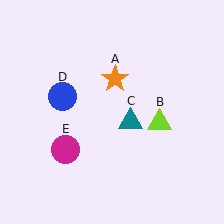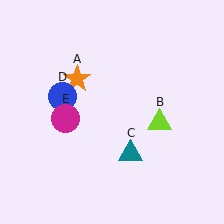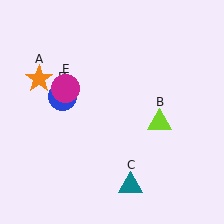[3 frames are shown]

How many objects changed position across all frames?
3 objects changed position: orange star (object A), teal triangle (object C), magenta circle (object E).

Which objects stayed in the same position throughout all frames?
Lime triangle (object B) and blue circle (object D) remained stationary.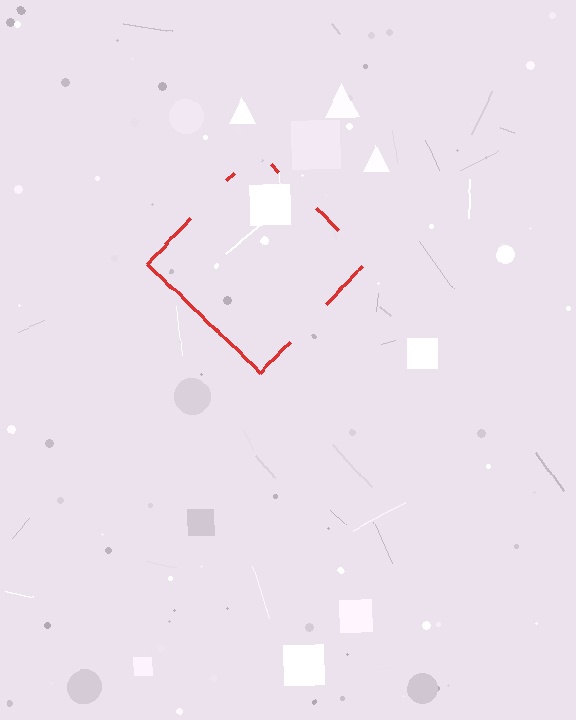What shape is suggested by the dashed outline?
The dashed outline suggests a diamond.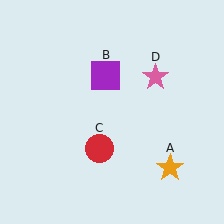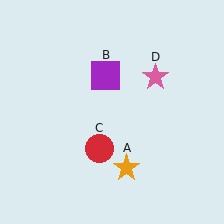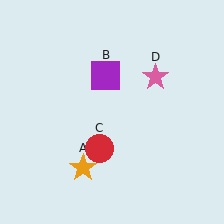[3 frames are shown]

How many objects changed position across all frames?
1 object changed position: orange star (object A).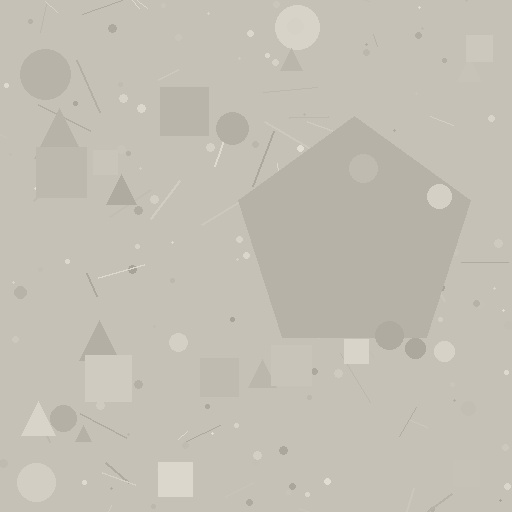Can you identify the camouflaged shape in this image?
The camouflaged shape is a pentagon.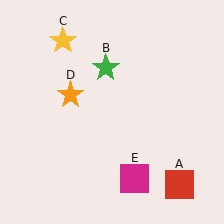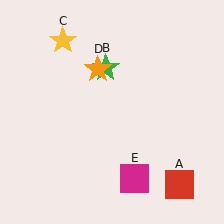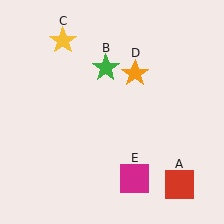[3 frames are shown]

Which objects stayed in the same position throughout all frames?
Red square (object A) and green star (object B) and yellow star (object C) and magenta square (object E) remained stationary.